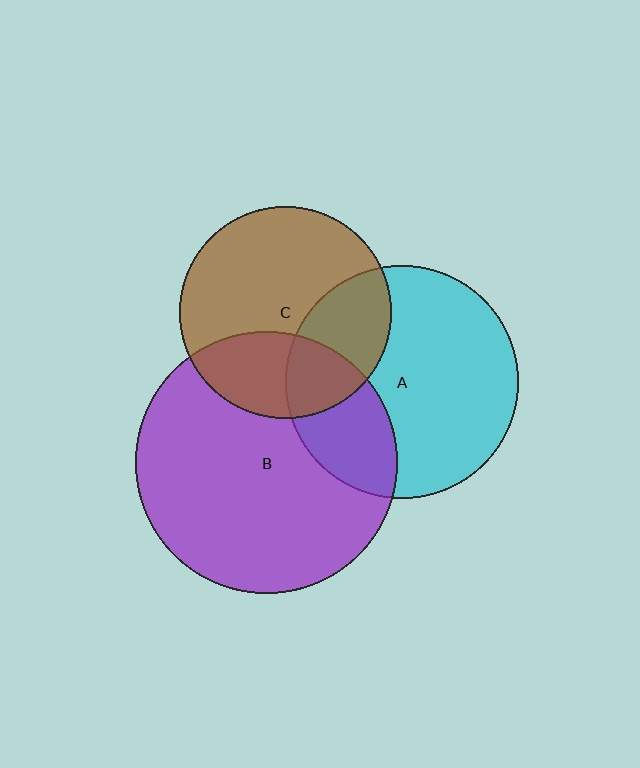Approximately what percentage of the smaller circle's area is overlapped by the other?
Approximately 30%.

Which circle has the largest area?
Circle B (purple).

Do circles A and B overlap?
Yes.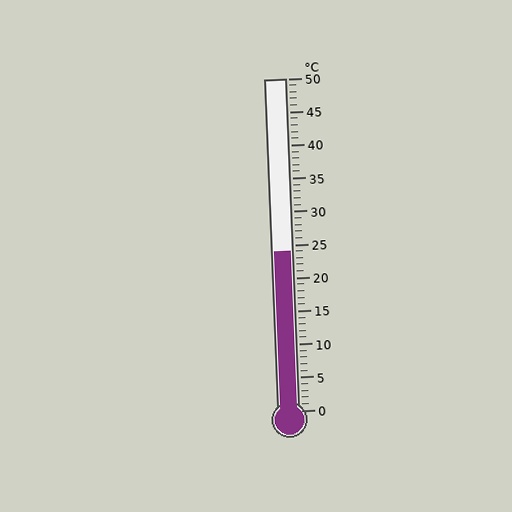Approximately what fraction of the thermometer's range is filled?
The thermometer is filled to approximately 50% of its range.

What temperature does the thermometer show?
The thermometer shows approximately 24°C.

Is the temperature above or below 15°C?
The temperature is above 15°C.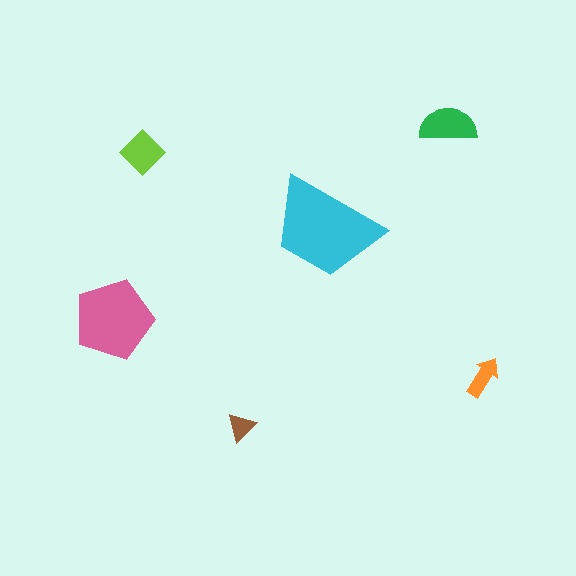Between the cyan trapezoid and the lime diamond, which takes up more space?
The cyan trapezoid.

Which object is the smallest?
The brown triangle.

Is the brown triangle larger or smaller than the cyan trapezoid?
Smaller.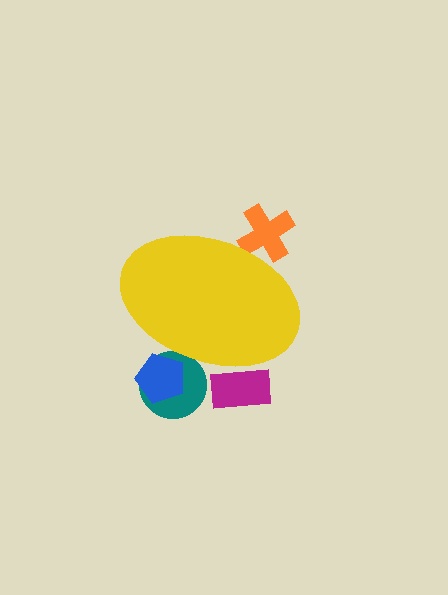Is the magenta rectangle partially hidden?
Yes, the magenta rectangle is partially hidden behind the yellow ellipse.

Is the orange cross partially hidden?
Yes, the orange cross is partially hidden behind the yellow ellipse.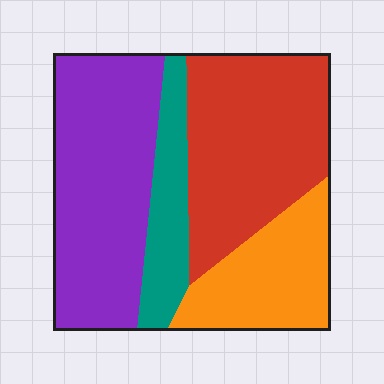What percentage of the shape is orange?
Orange covers 19% of the shape.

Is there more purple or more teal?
Purple.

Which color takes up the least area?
Teal, at roughly 15%.